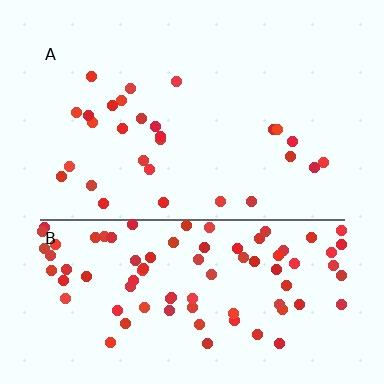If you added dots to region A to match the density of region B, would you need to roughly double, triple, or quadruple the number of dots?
Approximately triple.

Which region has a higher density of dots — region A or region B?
B (the bottom).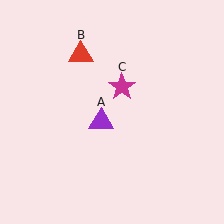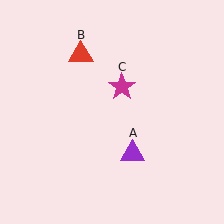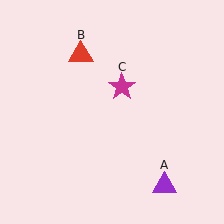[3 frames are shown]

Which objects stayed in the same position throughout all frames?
Red triangle (object B) and magenta star (object C) remained stationary.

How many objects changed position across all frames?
1 object changed position: purple triangle (object A).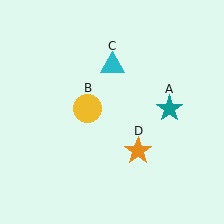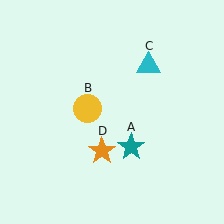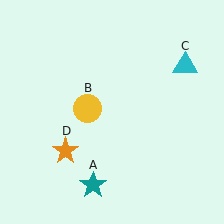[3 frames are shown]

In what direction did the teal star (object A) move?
The teal star (object A) moved down and to the left.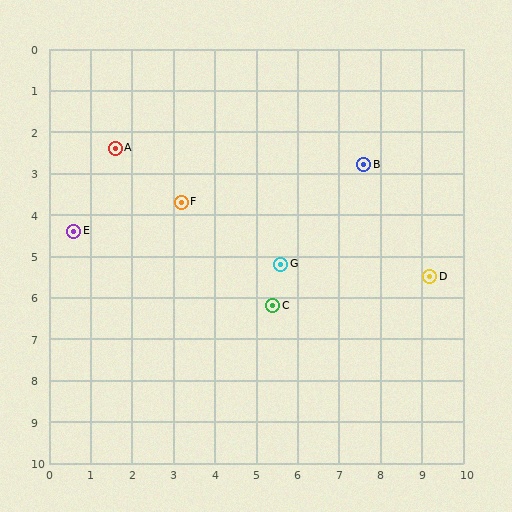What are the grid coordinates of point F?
Point F is at approximately (3.2, 3.7).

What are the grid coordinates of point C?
Point C is at approximately (5.4, 6.2).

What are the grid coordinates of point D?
Point D is at approximately (9.2, 5.5).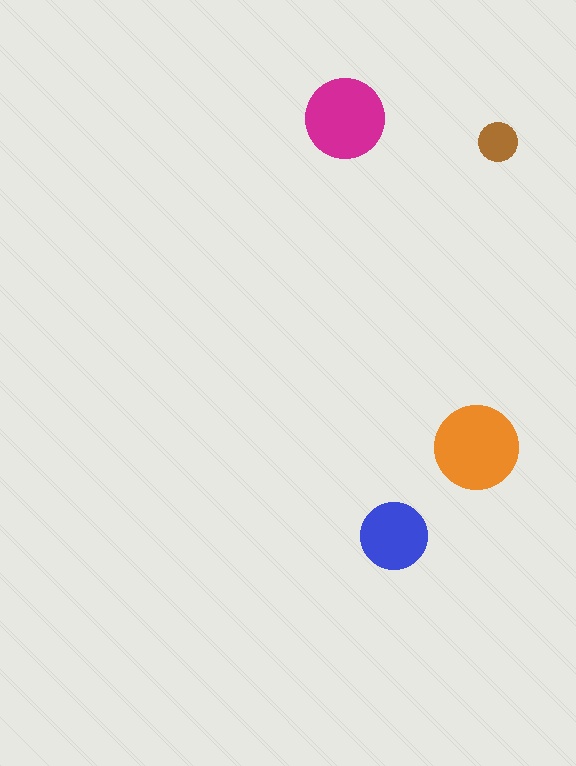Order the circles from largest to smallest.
the orange one, the magenta one, the blue one, the brown one.